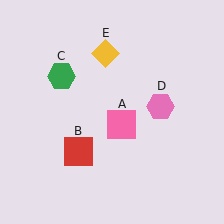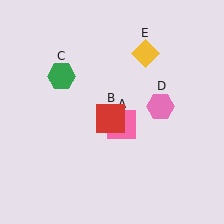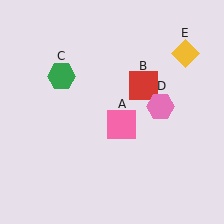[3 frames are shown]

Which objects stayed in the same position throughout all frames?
Pink square (object A) and green hexagon (object C) and pink hexagon (object D) remained stationary.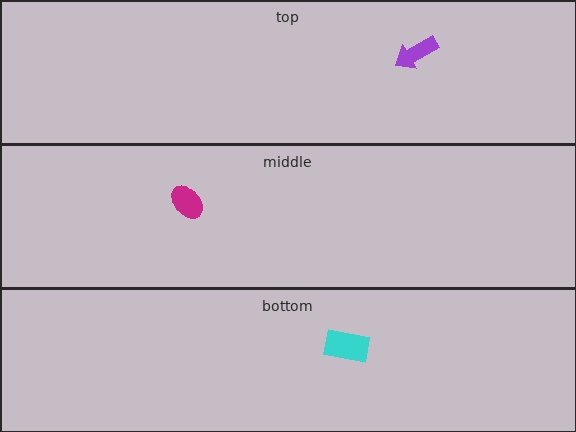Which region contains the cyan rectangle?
The bottom region.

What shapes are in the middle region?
The magenta ellipse.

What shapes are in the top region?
The purple arrow.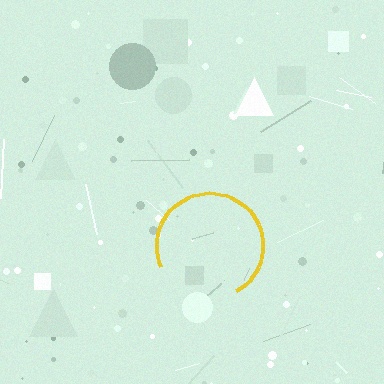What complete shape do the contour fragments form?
The contour fragments form a circle.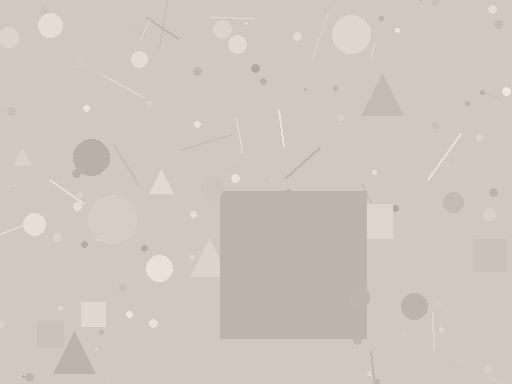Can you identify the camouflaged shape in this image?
The camouflaged shape is a square.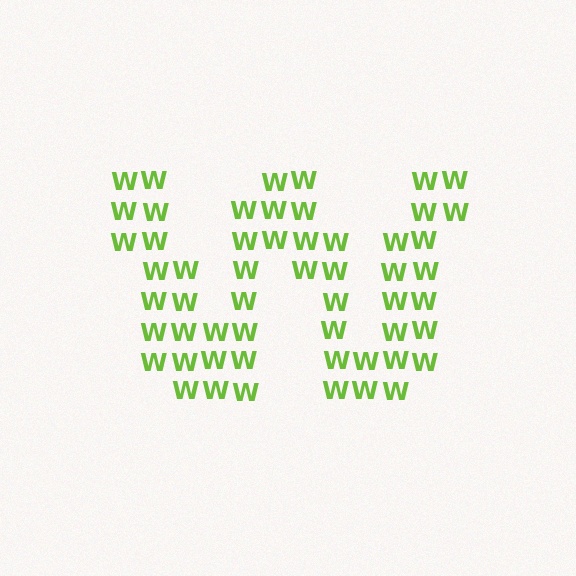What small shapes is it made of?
It is made of small letter W's.